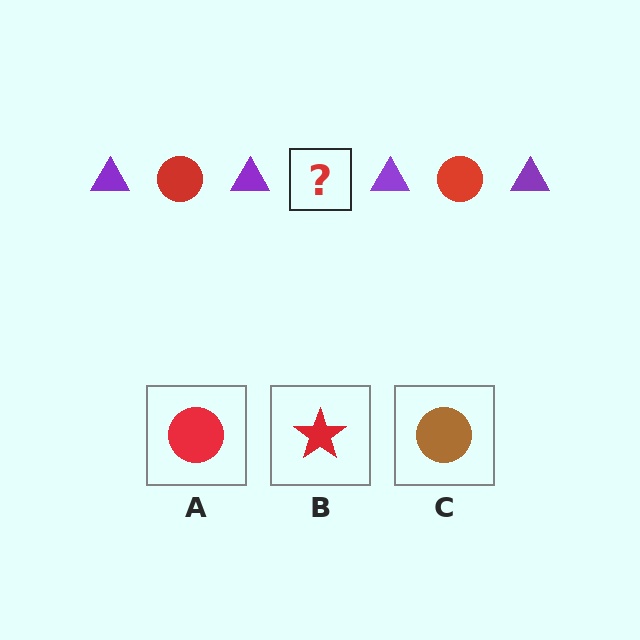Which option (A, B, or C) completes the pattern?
A.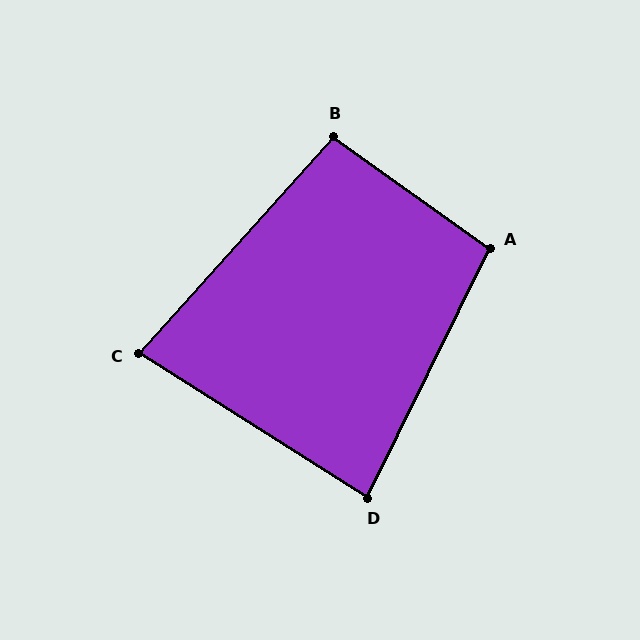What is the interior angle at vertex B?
Approximately 96 degrees (obtuse).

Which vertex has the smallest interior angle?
C, at approximately 80 degrees.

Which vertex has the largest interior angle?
A, at approximately 100 degrees.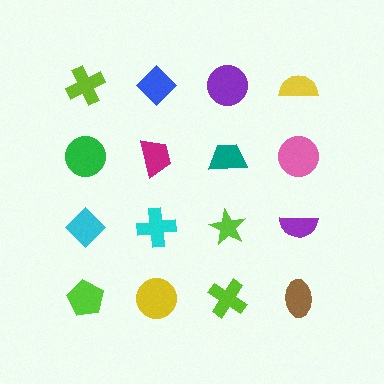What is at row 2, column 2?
A magenta trapezoid.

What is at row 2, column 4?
A pink circle.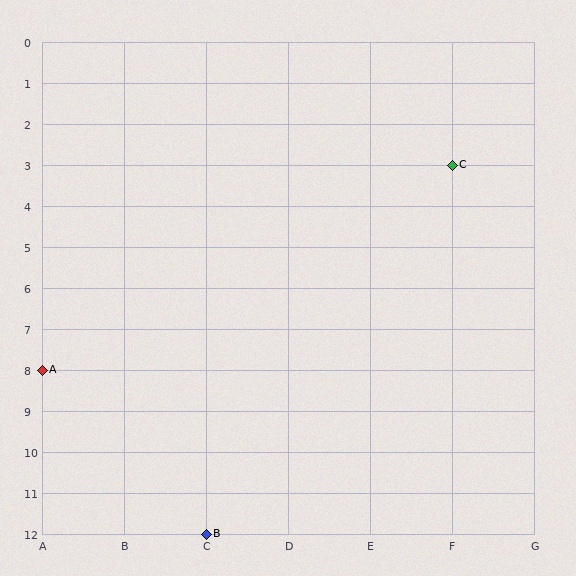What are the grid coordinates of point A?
Point A is at grid coordinates (A, 8).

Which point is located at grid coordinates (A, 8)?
Point A is at (A, 8).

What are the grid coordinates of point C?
Point C is at grid coordinates (F, 3).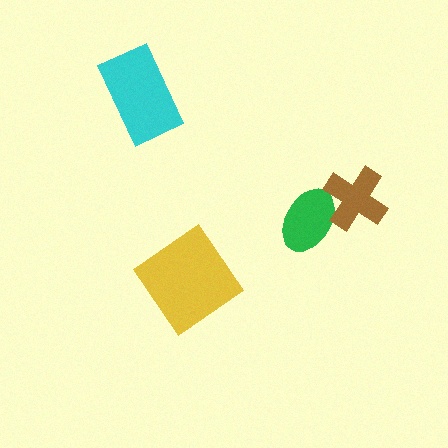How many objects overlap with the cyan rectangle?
0 objects overlap with the cyan rectangle.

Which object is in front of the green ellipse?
The brown cross is in front of the green ellipse.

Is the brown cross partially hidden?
No, no other shape covers it.